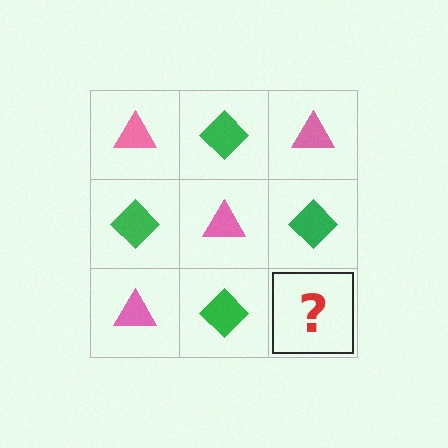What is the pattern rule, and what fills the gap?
The rule is that it alternates pink triangle and green diamond in a checkerboard pattern. The gap should be filled with a pink triangle.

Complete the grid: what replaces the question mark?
The question mark should be replaced with a pink triangle.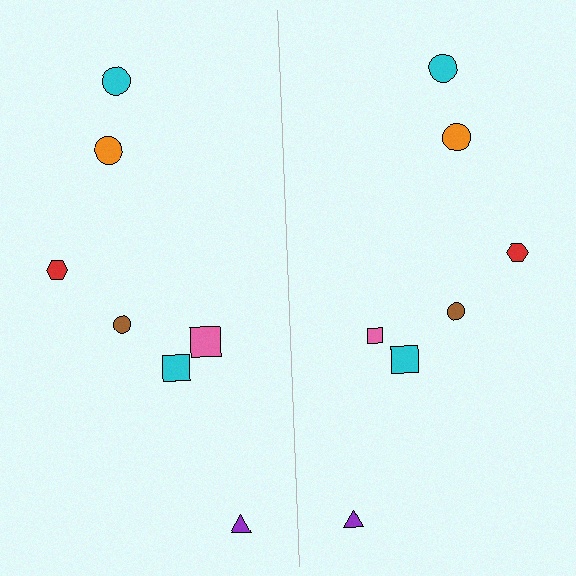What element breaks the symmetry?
The pink square on the right side has a different size than its mirror counterpart.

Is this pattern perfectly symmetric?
No, the pattern is not perfectly symmetric. The pink square on the right side has a different size than its mirror counterpart.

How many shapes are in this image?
There are 14 shapes in this image.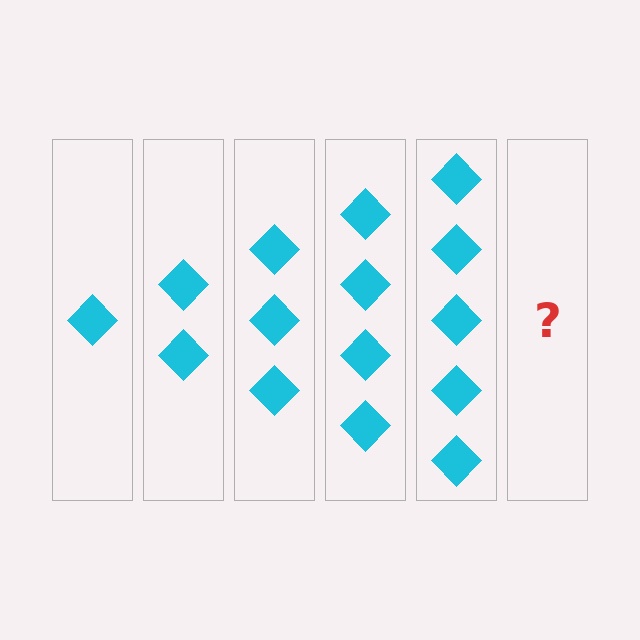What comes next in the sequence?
The next element should be 6 diamonds.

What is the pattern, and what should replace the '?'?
The pattern is that each step adds one more diamond. The '?' should be 6 diamonds.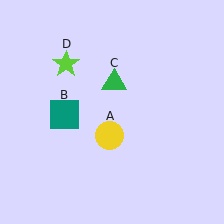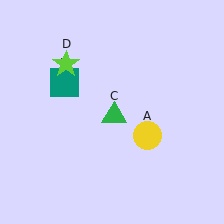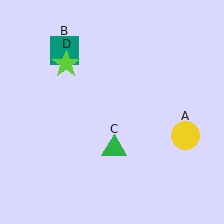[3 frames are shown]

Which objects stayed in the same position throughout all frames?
Lime star (object D) remained stationary.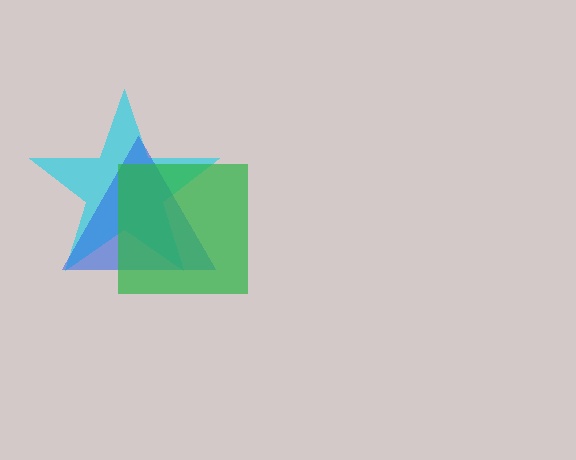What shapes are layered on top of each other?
The layered shapes are: a cyan star, a blue triangle, a green square.